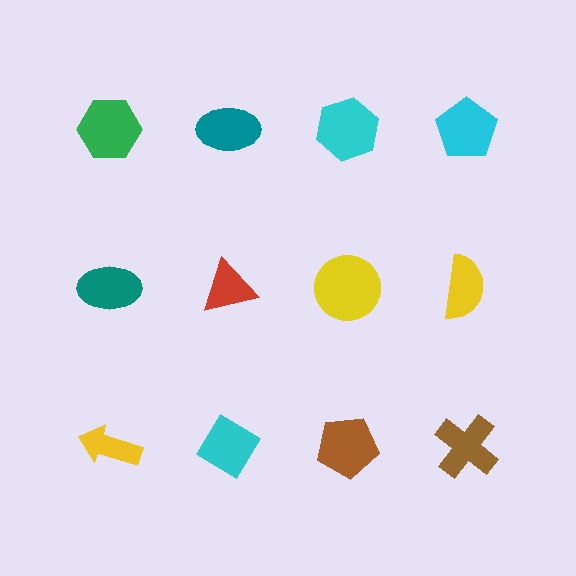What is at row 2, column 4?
A yellow semicircle.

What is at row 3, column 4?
A brown cross.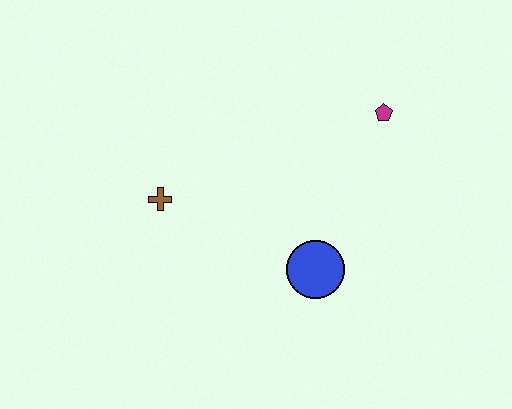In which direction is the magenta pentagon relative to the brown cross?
The magenta pentagon is to the right of the brown cross.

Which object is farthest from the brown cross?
The magenta pentagon is farthest from the brown cross.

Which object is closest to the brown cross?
The blue circle is closest to the brown cross.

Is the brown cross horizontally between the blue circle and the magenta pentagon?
No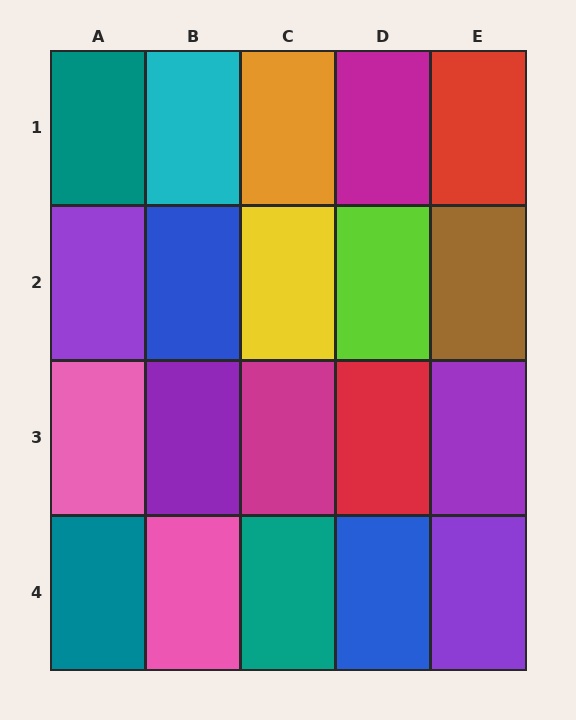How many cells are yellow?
1 cell is yellow.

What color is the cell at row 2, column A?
Purple.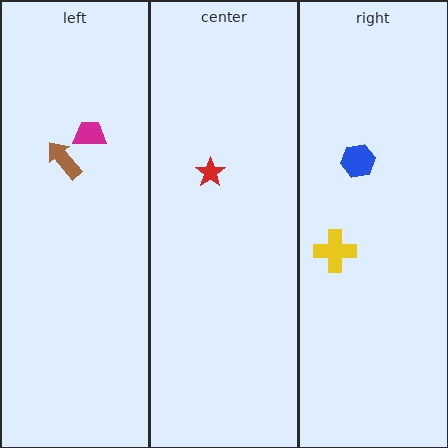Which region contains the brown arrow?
The left region.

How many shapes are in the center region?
1.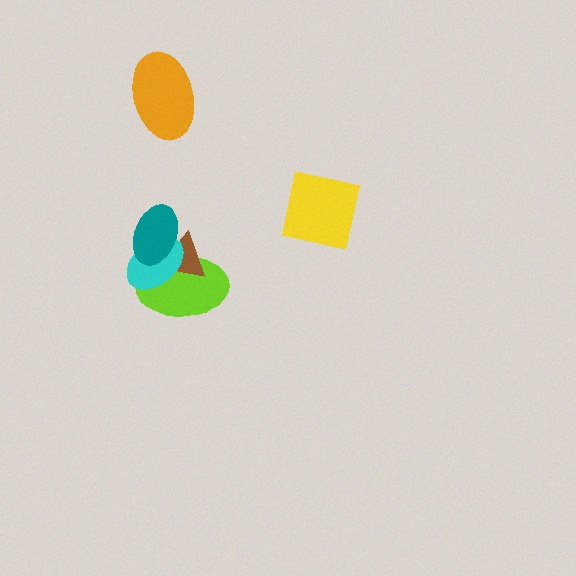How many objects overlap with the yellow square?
0 objects overlap with the yellow square.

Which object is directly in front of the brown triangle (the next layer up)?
The cyan ellipse is directly in front of the brown triangle.